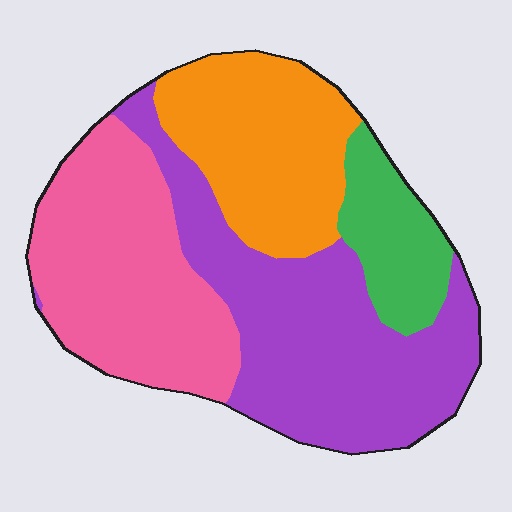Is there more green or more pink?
Pink.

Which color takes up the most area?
Purple, at roughly 35%.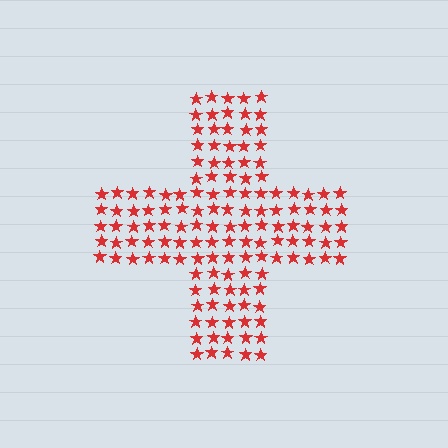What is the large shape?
The large shape is a cross.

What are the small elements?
The small elements are stars.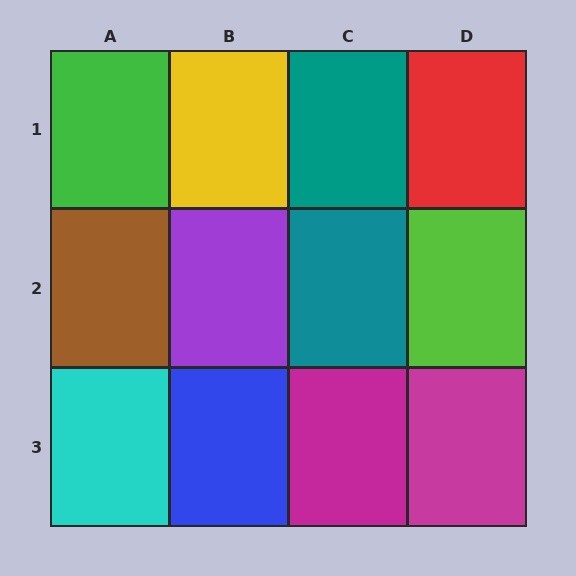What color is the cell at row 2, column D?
Lime.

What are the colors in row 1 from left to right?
Green, yellow, teal, red.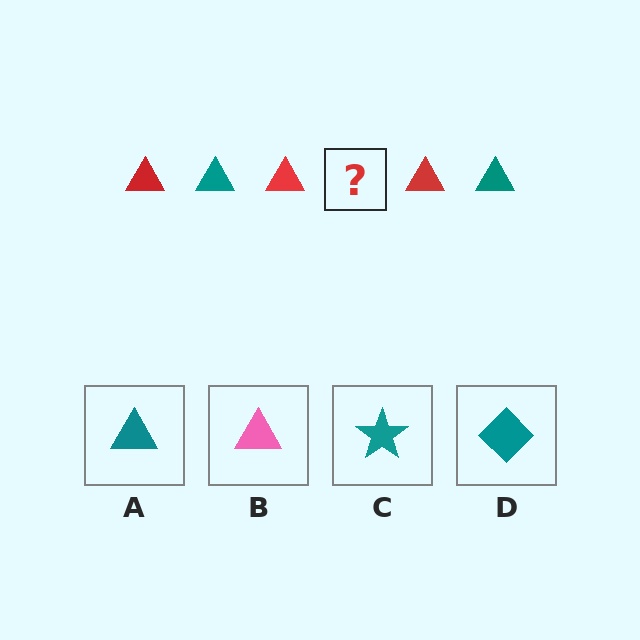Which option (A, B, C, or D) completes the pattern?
A.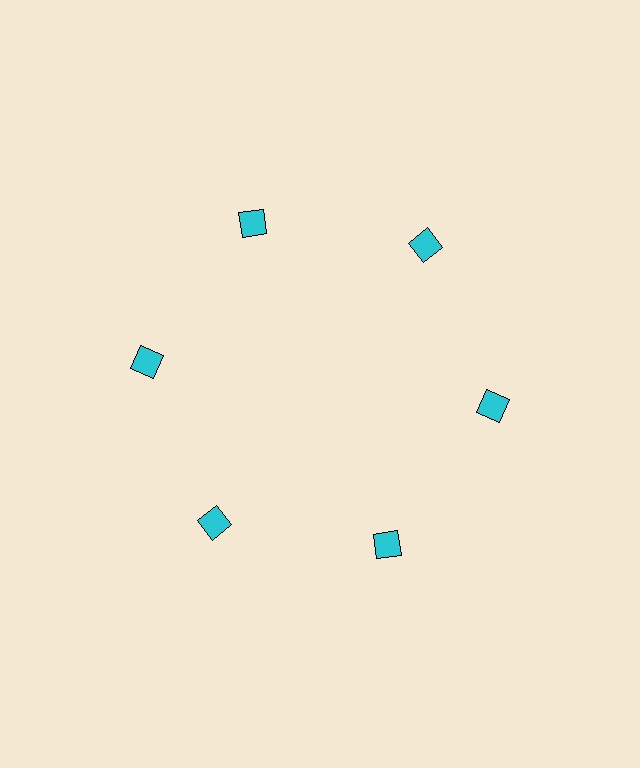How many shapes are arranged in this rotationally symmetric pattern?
There are 6 shapes, arranged in 6 groups of 1.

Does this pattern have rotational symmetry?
Yes, this pattern has 6-fold rotational symmetry. It looks the same after rotating 60 degrees around the center.